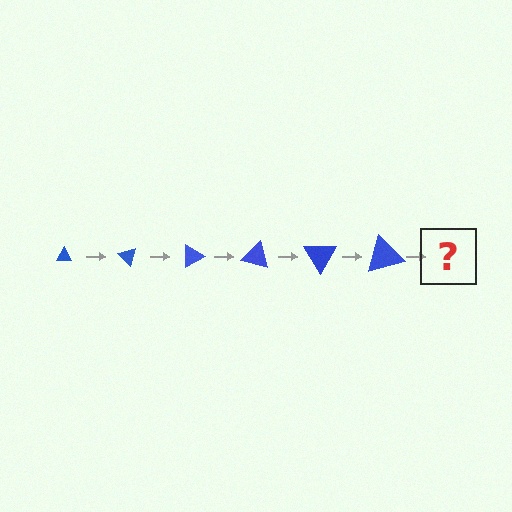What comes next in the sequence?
The next element should be a triangle, larger than the previous one and rotated 270 degrees from the start.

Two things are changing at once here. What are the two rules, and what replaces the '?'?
The two rules are that the triangle grows larger each step and it rotates 45 degrees each step. The '?' should be a triangle, larger than the previous one and rotated 270 degrees from the start.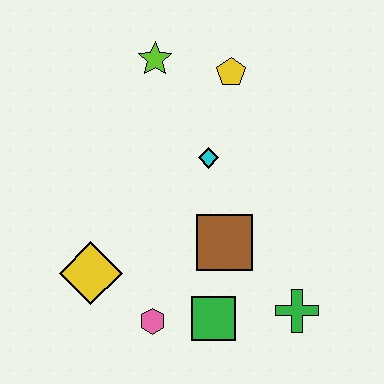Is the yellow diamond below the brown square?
Yes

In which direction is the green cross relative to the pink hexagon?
The green cross is to the right of the pink hexagon.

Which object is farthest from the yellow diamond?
The yellow pentagon is farthest from the yellow diamond.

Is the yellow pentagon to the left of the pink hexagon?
No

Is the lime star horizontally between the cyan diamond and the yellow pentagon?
No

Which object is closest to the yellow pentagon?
The lime star is closest to the yellow pentagon.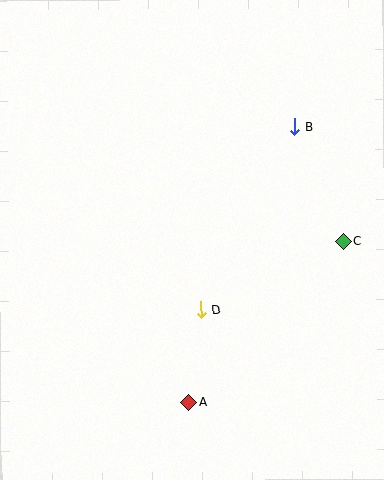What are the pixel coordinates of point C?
Point C is at (343, 241).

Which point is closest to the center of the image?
Point D at (201, 310) is closest to the center.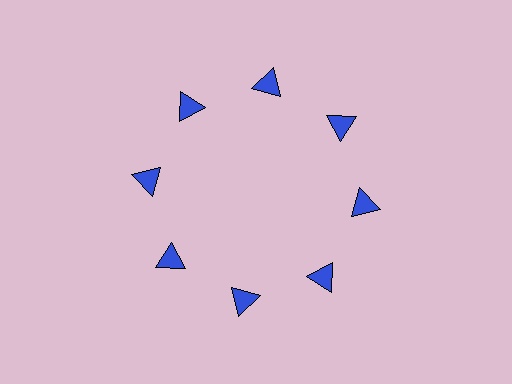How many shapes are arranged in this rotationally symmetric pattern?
There are 8 shapes, arranged in 8 groups of 1.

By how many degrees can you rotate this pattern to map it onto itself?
The pattern maps onto itself every 45 degrees of rotation.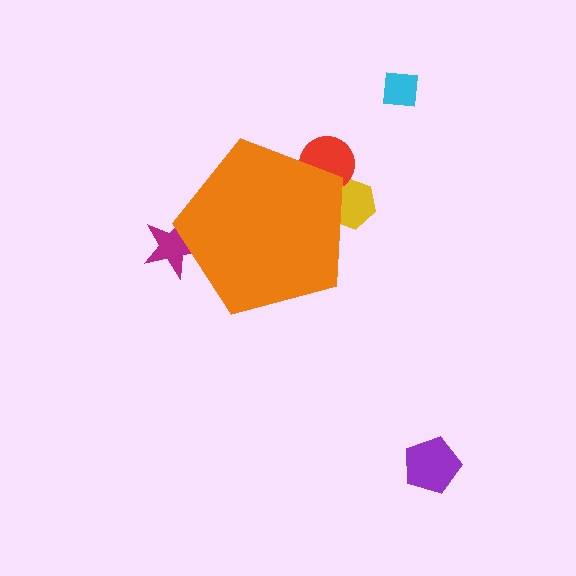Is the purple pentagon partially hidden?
No, the purple pentagon is fully visible.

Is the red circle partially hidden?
Yes, the red circle is partially hidden behind the orange pentagon.